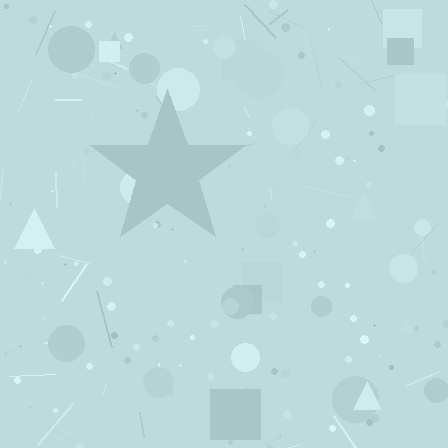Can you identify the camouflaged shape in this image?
The camouflaged shape is a star.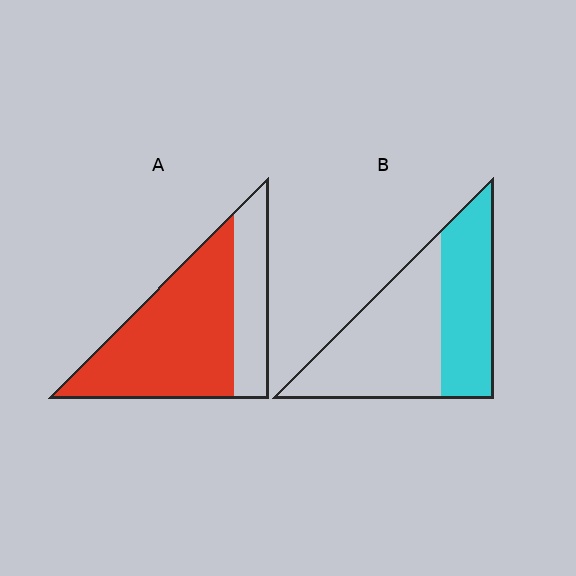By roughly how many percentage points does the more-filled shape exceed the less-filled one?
By roughly 30 percentage points (A over B).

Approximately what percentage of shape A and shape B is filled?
A is approximately 70% and B is approximately 40%.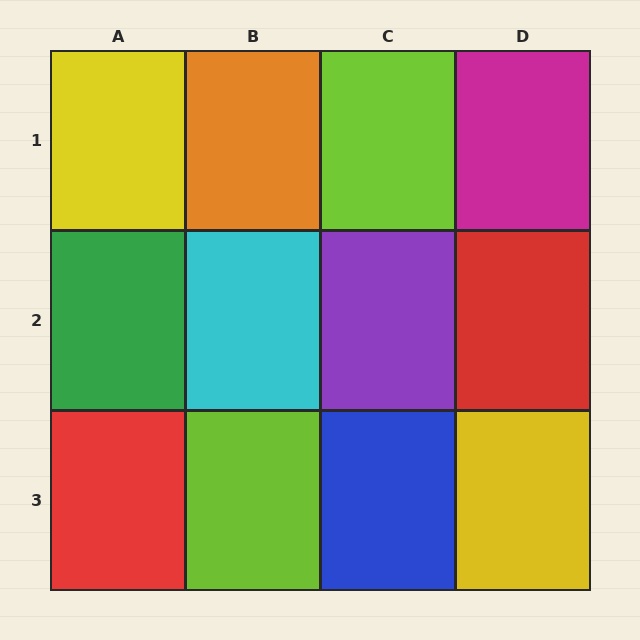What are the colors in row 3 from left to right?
Red, lime, blue, yellow.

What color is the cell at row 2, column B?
Cyan.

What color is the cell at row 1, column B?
Orange.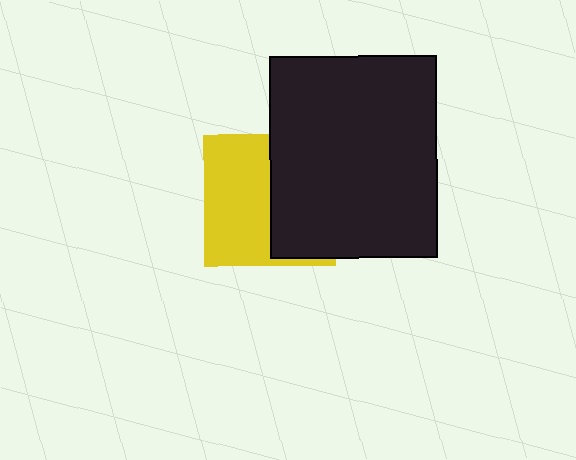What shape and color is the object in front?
The object in front is a black rectangle.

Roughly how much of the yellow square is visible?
About half of it is visible (roughly 52%).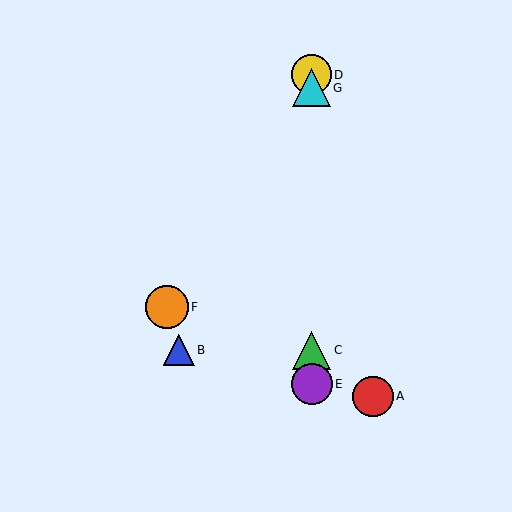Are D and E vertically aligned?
Yes, both are at x≈312.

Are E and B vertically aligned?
No, E is at x≈312 and B is at x≈179.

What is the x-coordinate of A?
Object A is at x≈373.